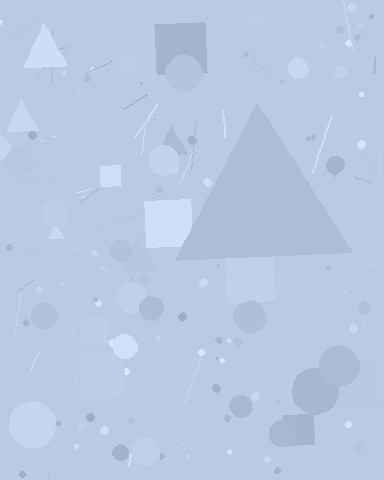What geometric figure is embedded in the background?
A triangle is embedded in the background.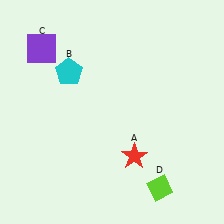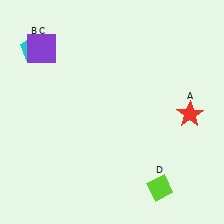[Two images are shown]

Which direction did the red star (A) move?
The red star (A) moved right.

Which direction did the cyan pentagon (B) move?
The cyan pentagon (B) moved left.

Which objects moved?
The objects that moved are: the red star (A), the cyan pentagon (B).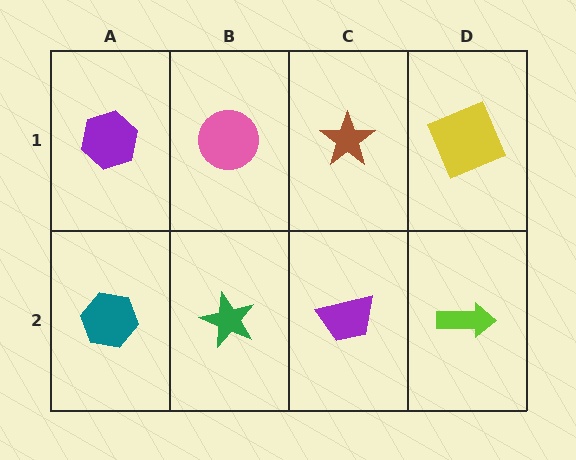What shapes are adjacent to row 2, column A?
A purple hexagon (row 1, column A), a green star (row 2, column B).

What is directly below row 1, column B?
A green star.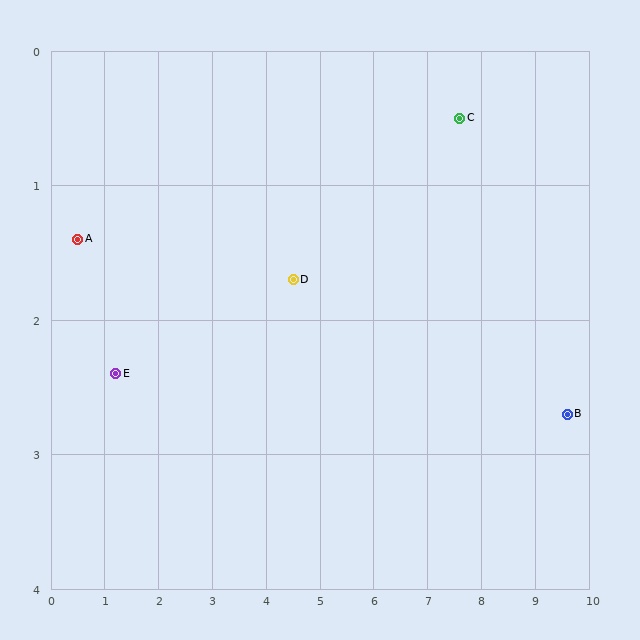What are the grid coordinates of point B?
Point B is at approximately (9.6, 2.7).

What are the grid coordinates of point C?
Point C is at approximately (7.6, 0.5).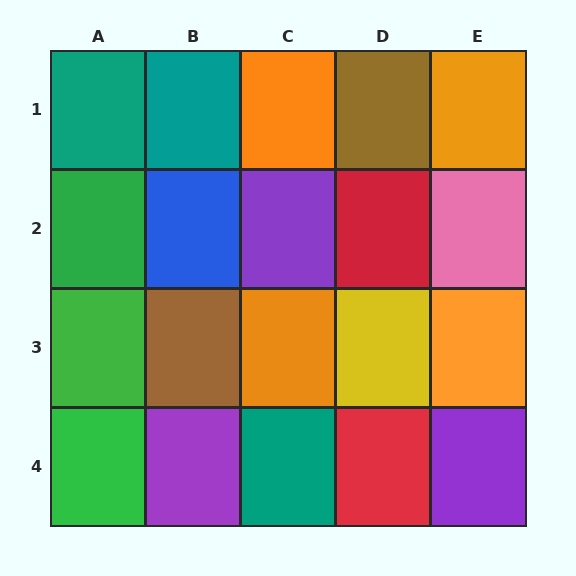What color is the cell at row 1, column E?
Orange.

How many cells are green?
3 cells are green.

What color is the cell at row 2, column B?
Blue.